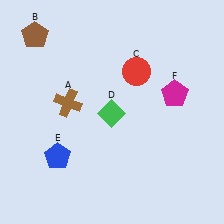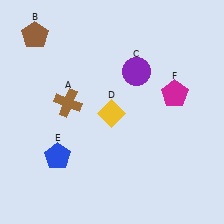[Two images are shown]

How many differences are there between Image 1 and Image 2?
There are 2 differences between the two images.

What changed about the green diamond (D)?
In Image 1, D is green. In Image 2, it changed to yellow.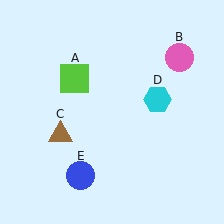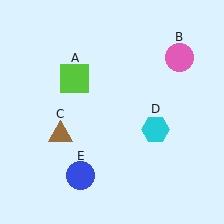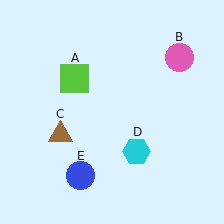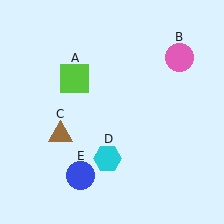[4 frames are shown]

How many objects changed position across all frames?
1 object changed position: cyan hexagon (object D).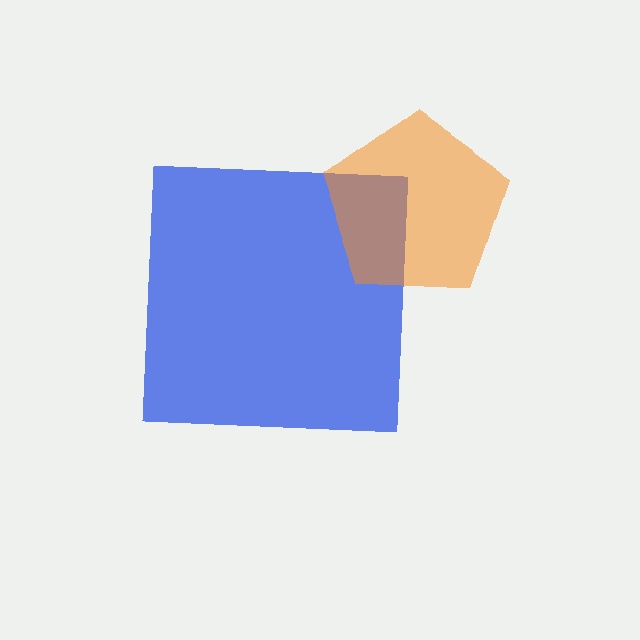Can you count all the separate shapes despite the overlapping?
Yes, there are 2 separate shapes.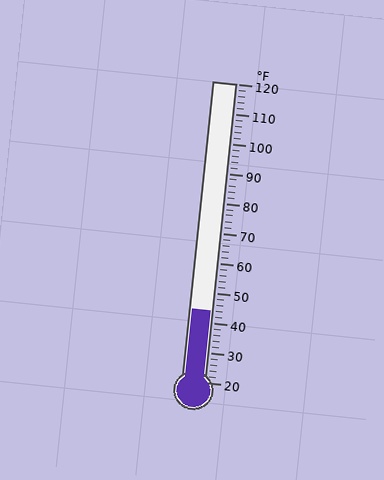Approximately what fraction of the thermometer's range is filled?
The thermometer is filled to approximately 25% of its range.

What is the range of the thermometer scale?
The thermometer scale ranges from 20°F to 120°F.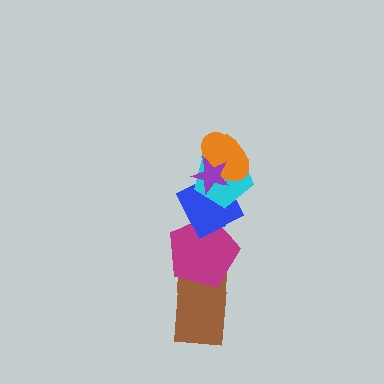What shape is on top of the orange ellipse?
The purple star is on top of the orange ellipse.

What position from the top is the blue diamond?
The blue diamond is 4th from the top.